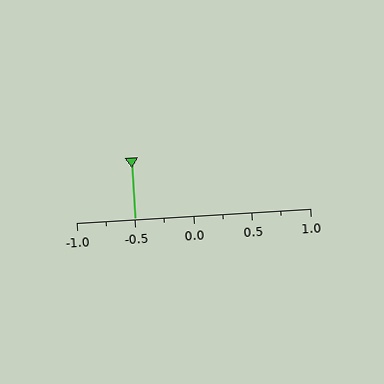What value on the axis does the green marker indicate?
The marker indicates approximately -0.5.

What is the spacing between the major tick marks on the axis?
The major ticks are spaced 0.5 apart.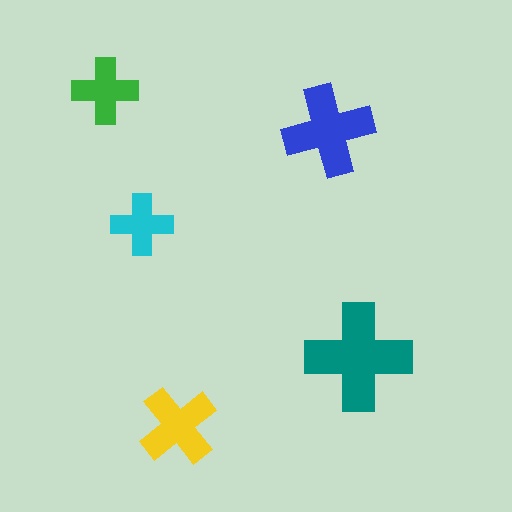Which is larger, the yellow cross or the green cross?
The yellow one.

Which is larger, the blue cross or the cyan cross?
The blue one.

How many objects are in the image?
There are 5 objects in the image.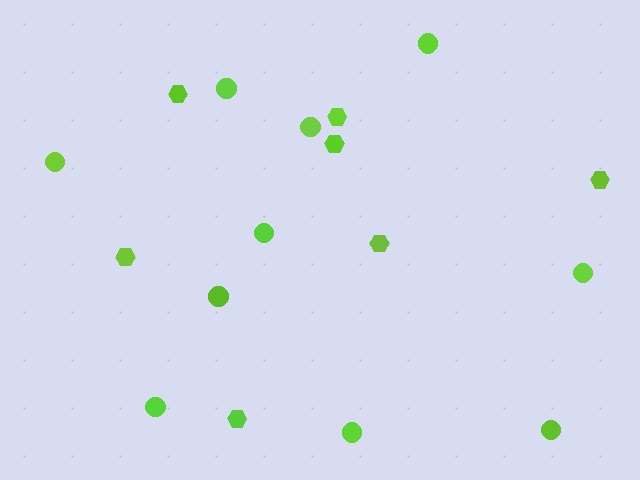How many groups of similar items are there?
There are 2 groups: one group of circles (10) and one group of hexagons (7).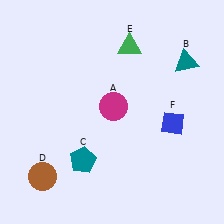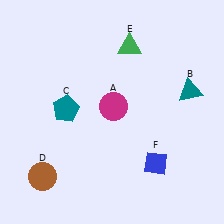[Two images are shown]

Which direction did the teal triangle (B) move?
The teal triangle (B) moved down.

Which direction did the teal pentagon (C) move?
The teal pentagon (C) moved up.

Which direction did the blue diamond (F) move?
The blue diamond (F) moved down.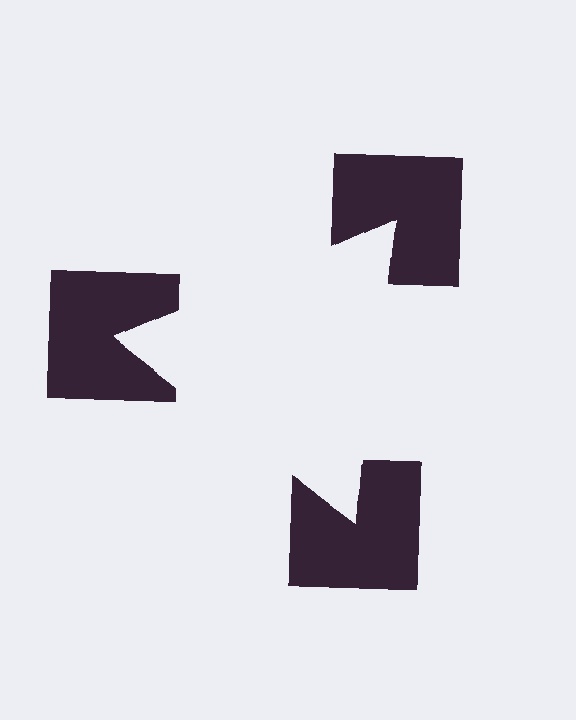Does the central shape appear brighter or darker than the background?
It typically appears slightly brighter than the background, even though no actual brightness change is drawn.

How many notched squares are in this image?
There are 3 — one at each vertex of the illusory triangle.